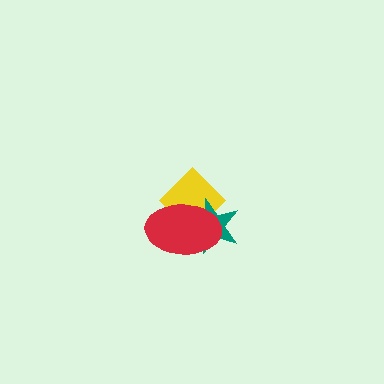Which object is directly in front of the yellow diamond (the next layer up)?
The teal star is directly in front of the yellow diamond.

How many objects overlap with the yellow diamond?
2 objects overlap with the yellow diamond.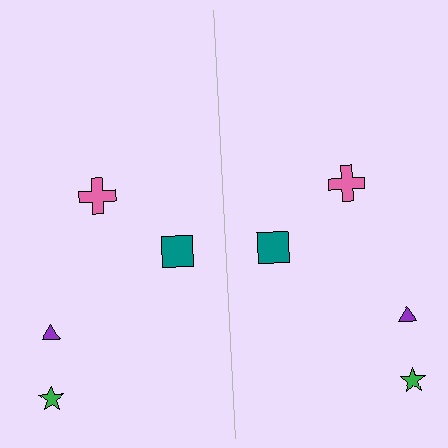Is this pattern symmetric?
Yes, this pattern has bilateral (reflection) symmetry.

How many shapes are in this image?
There are 8 shapes in this image.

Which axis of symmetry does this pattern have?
The pattern has a vertical axis of symmetry running through the center of the image.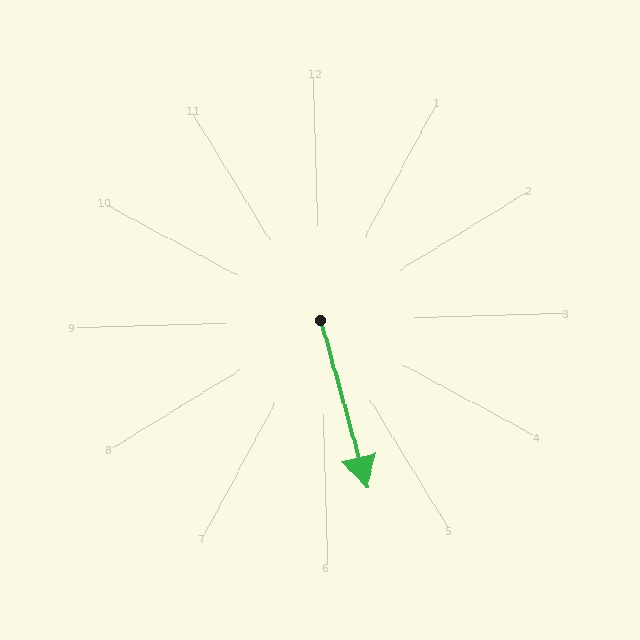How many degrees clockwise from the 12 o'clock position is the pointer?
Approximately 166 degrees.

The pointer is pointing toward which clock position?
Roughly 6 o'clock.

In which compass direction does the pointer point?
South.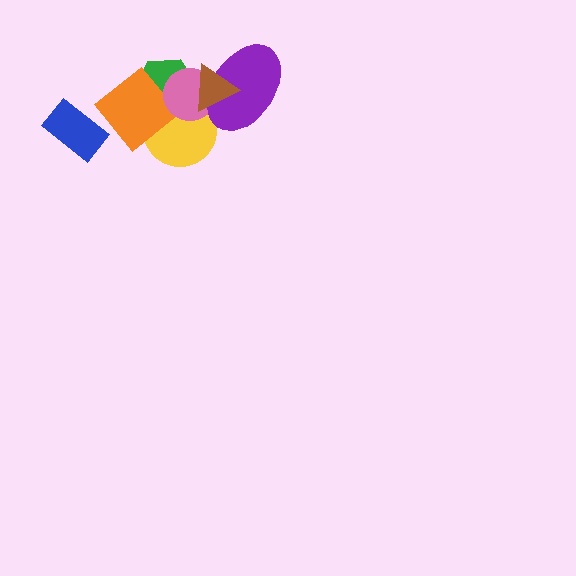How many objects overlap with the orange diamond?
2 objects overlap with the orange diamond.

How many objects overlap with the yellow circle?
4 objects overlap with the yellow circle.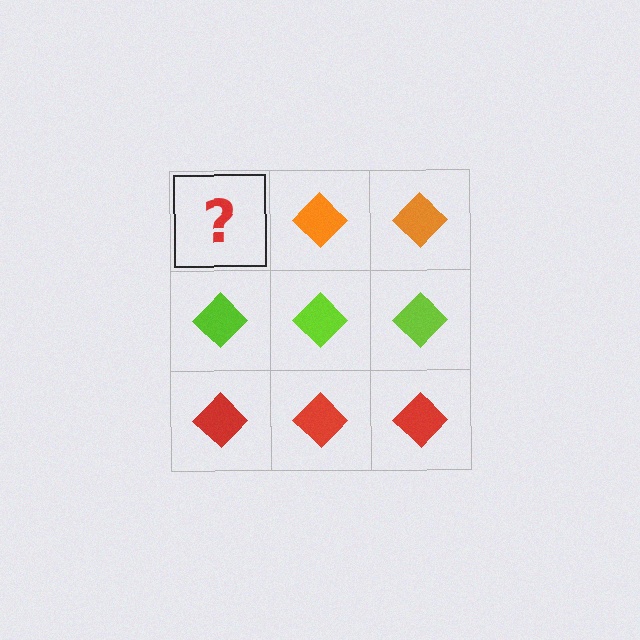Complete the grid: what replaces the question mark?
The question mark should be replaced with an orange diamond.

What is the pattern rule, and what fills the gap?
The rule is that each row has a consistent color. The gap should be filled with an orange diamond.